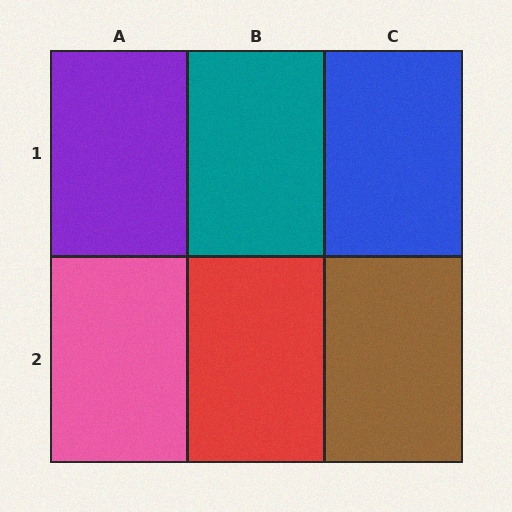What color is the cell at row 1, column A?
Purple.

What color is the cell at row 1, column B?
Teal.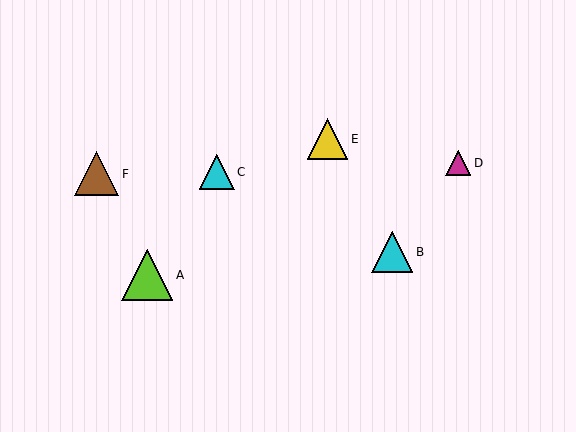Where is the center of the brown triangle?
The center of the brown triangle is at (97, 174).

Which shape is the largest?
The lime triangle (labeled A) is the largest.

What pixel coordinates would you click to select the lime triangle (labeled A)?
Click at (147, 275) to select the lime triangle A.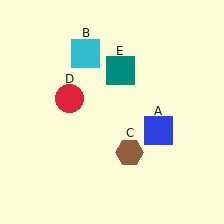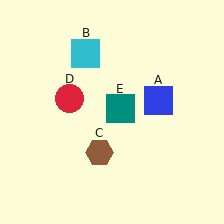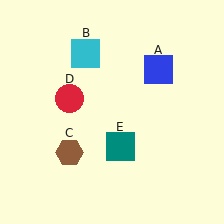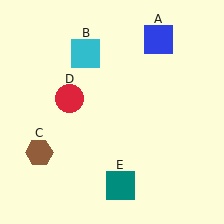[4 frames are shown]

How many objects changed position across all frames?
3 objects changed position: blue square (object A), brown hexagon (object C), teal square (object E).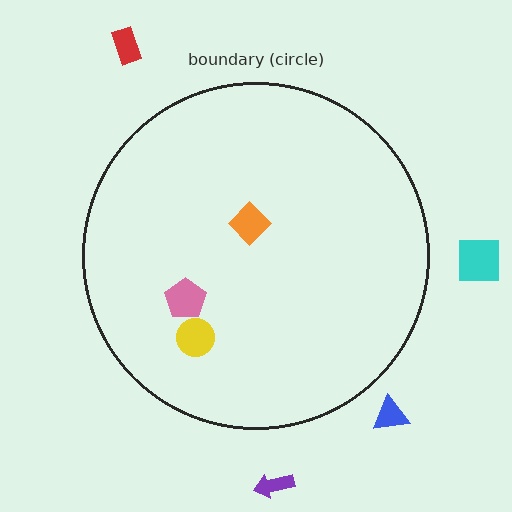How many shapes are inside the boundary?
3 inside, 4 outside.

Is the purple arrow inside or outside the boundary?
Outside.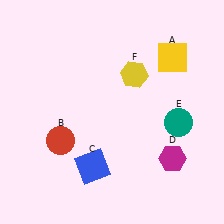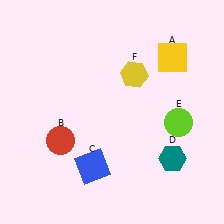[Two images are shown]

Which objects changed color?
D changed from magenta to teal. E changed from teal to lime.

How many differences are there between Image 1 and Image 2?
There are 2 differences between the two images.